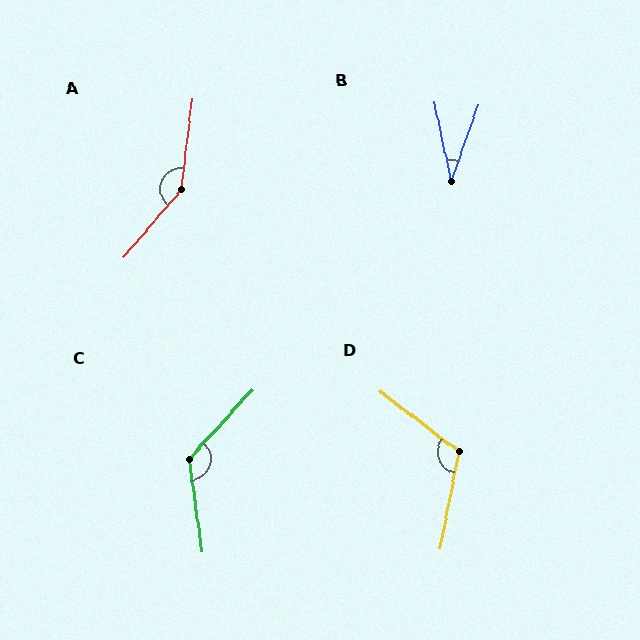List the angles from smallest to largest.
B (31°), D (116°), C (130°), A (147°).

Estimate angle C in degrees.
Approximately 130 degrees.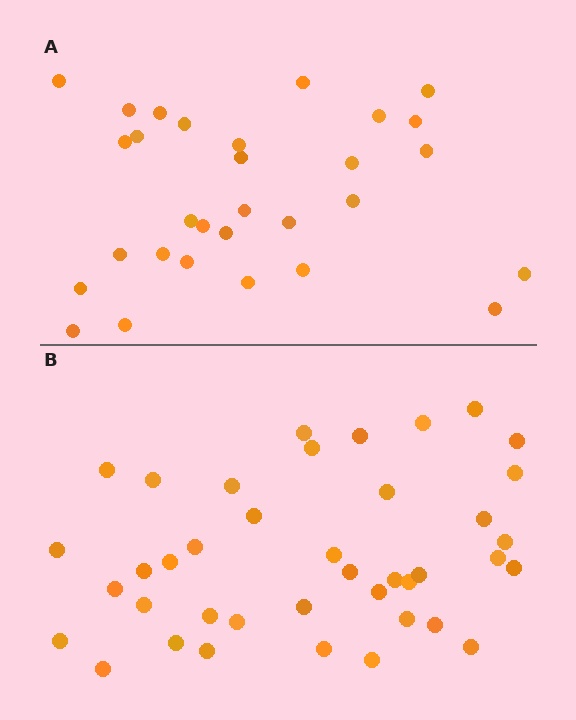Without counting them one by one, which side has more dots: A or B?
Region B (the bottom region) has more dots.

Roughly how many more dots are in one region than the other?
Region B has roughly 10 or so more dots than region A.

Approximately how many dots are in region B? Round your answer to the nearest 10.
About 40 dots.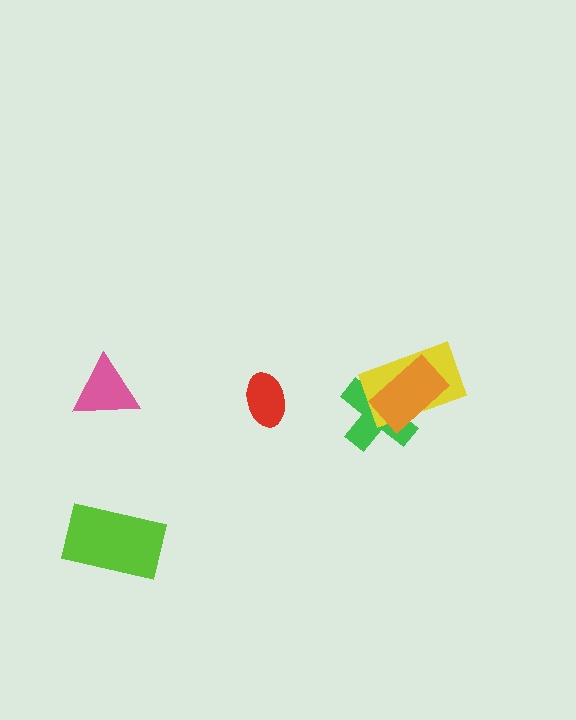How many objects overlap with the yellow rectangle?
2 objects overlap with the yellow rectangle.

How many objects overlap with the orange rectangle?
2 objects overlap with the orange rectangle.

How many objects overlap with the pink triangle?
0 objects overlap with the pink triangle.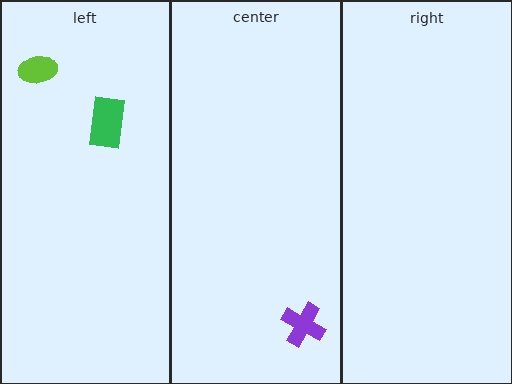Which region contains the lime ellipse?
The left region.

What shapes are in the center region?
The purple cross.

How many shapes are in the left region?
2.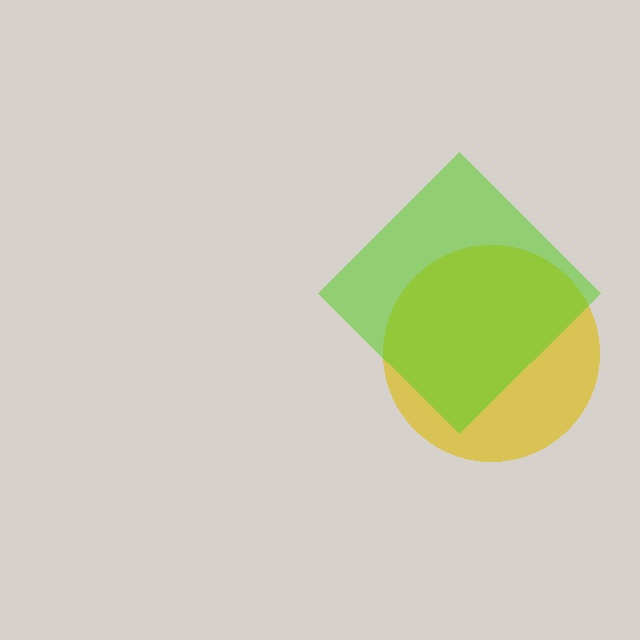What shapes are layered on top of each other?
The layered shapes are: a yellow circle, a lime diamond.